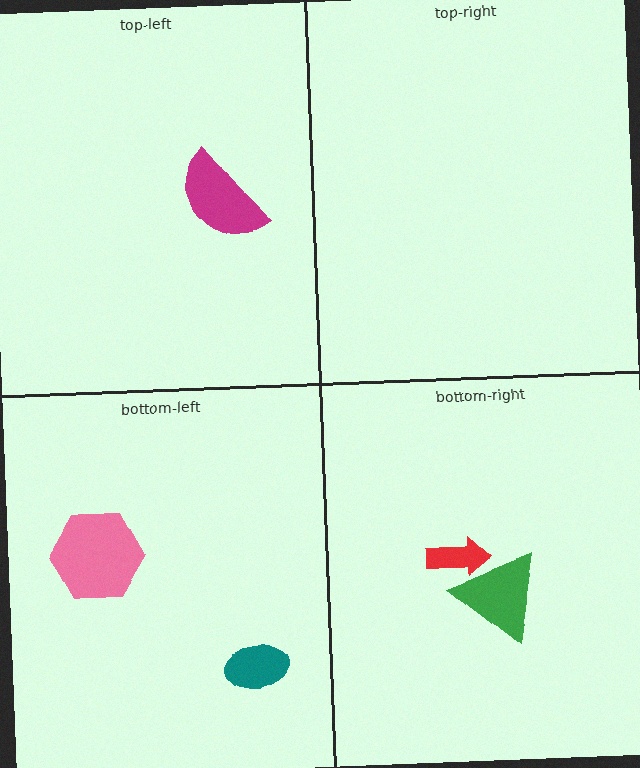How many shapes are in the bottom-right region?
2.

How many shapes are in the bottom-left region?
2.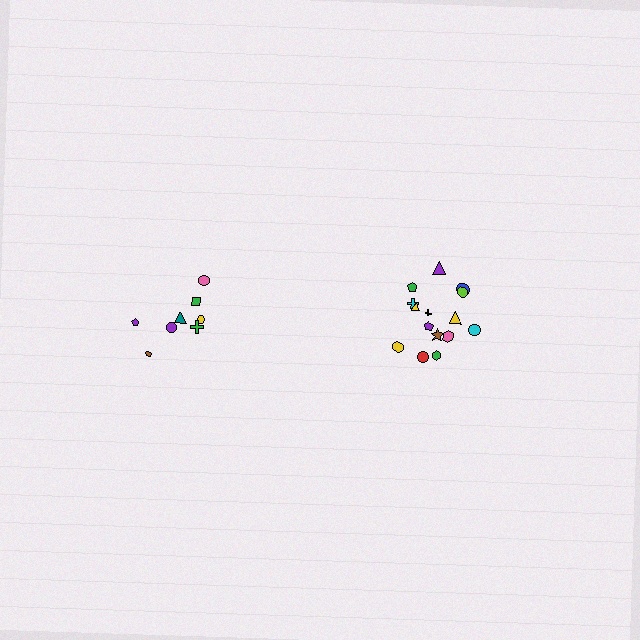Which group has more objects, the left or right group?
The right group.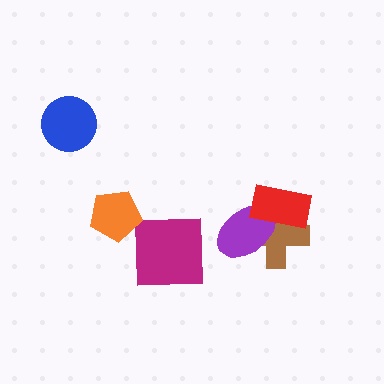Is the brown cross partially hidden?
Yes, it is partially covered by another shape.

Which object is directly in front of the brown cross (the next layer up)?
The purple ellipse is directly in front of the brown cross.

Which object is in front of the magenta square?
The orange pentagon is in front of the magenta square.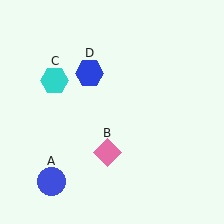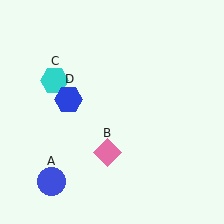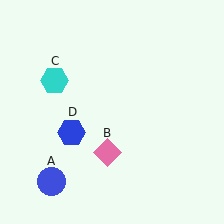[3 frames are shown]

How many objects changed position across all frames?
1 object changed position: blue hexagon (object D).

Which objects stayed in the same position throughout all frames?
Blue circle (object A) and pink diamond (object B) and cyan hexagon (object C) remained stationary.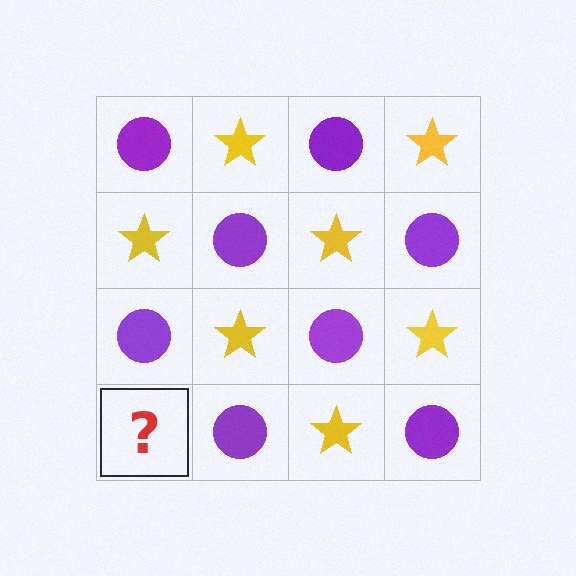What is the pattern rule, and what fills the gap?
The rule is that it alternates purple circle and yellow star in a checkerboard pattern. The gap should be filled with a yellow star.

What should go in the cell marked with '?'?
The missing cell should contain a yellow star.